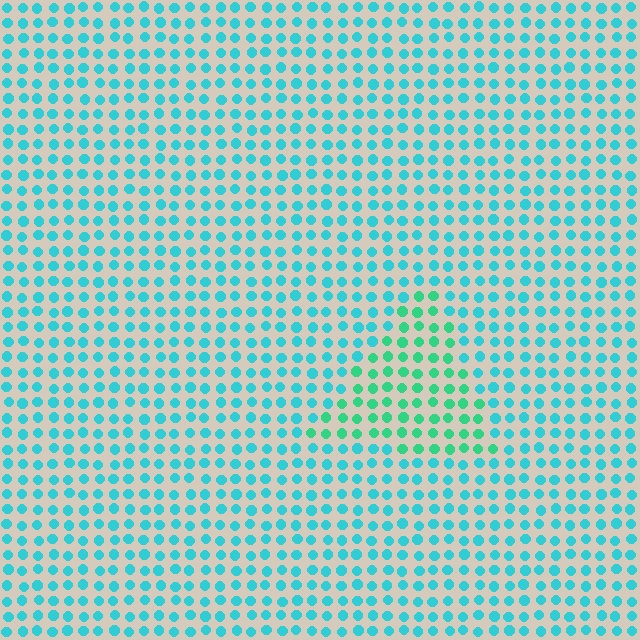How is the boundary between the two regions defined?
The boundary is defined purely by a slight shift in hue (about 32 degrees). Spacing, size, and orientation are identical on both sides.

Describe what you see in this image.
The image is filled with small cyan elements in a uniform arrangement. A triangle-shaped region is visible where the elements are tinted to a slightly different hue, forming a subtle color boundary.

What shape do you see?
I see a triangle.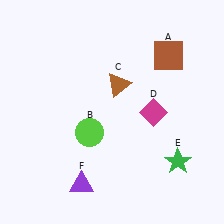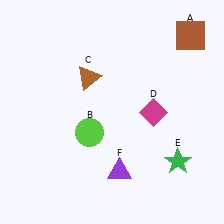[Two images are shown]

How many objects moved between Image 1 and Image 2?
3 objects moved between the two images.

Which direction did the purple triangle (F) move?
The purple triangle (F) moved right.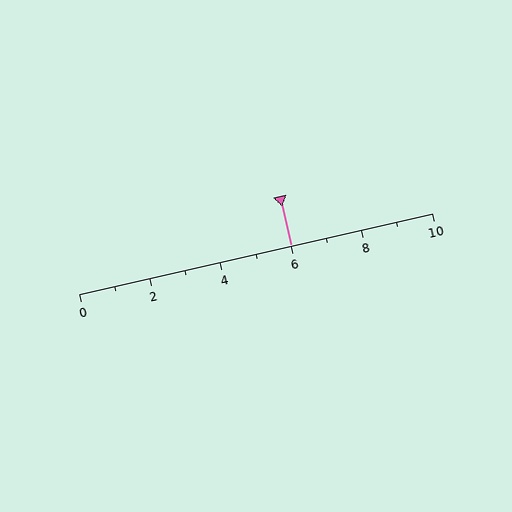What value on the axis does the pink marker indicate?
The marker indicates approximately 6.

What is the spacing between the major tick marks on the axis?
The major ticks are spaced 2 apart.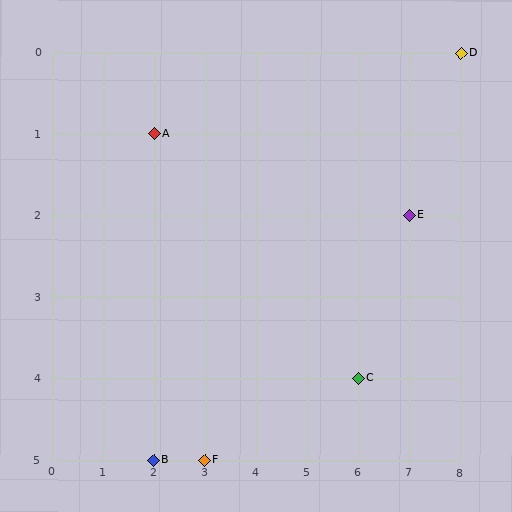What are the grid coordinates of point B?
Point B is at grid coordinates (2, 5).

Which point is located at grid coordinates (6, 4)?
Point C is at (6, 4).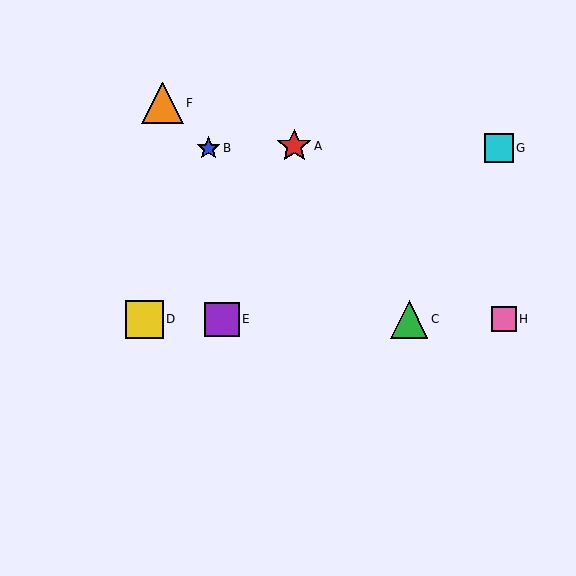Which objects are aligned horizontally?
Objects C, D, E, H are aligned horizontally.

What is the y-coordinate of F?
Object F is at y≈103.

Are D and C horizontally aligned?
Yes, both are at y≈319.